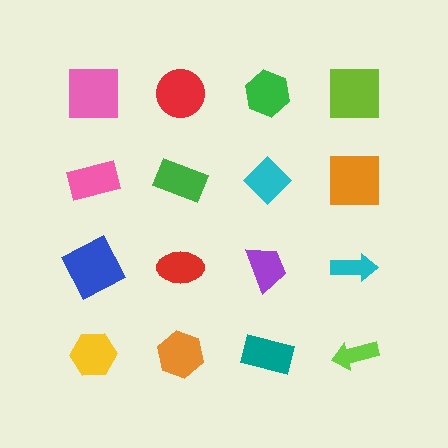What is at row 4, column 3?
A teal rectangle.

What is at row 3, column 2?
A red ellipse.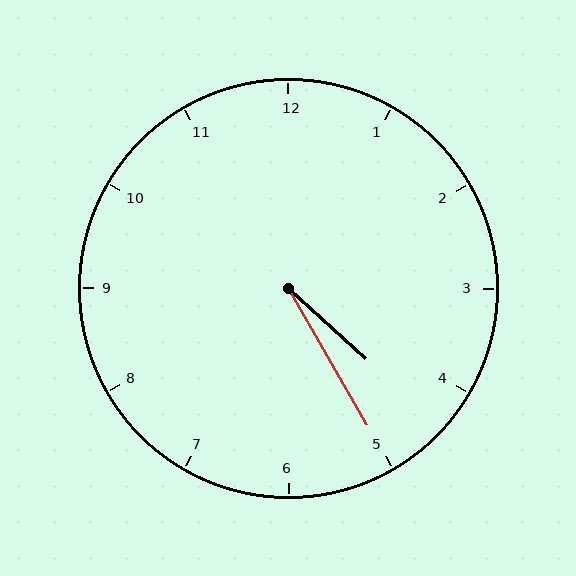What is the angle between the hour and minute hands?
Approximately 18 degrees.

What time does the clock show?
4:25.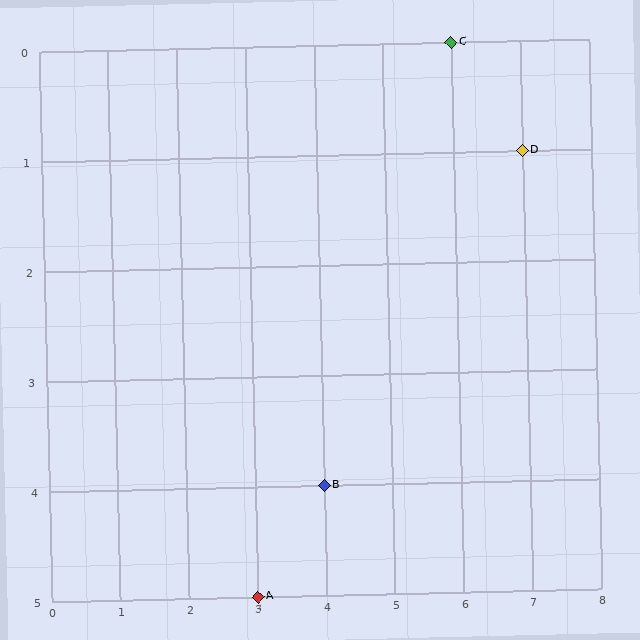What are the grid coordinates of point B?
Point B is at grid coordinates (4, 4).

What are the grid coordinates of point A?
Point A is at grid coordinates (3, 5).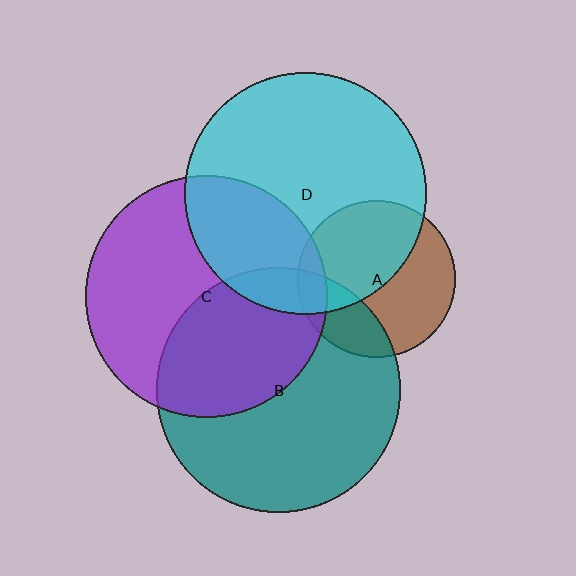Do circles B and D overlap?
Yes.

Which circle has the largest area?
Circle B (teal).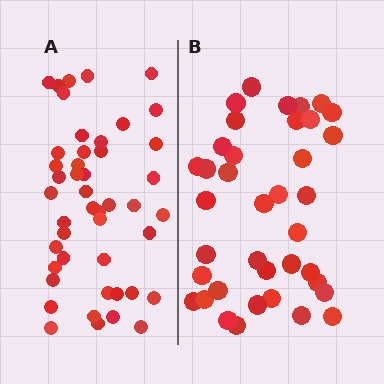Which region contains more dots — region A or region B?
Region A (the left region) has more dots.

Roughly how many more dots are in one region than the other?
Region A has roughly 8 or so more dots than region B.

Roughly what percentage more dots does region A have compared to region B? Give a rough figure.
About 20% more.